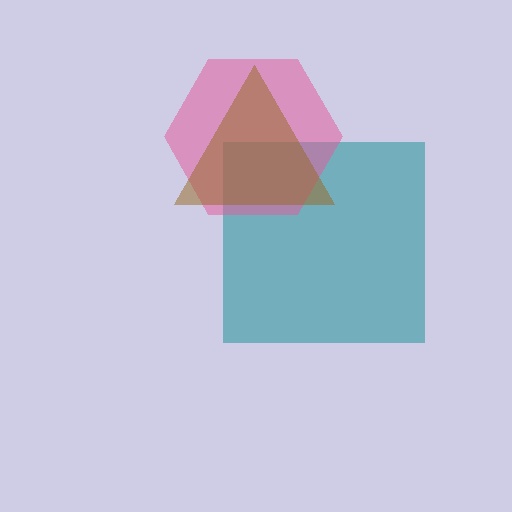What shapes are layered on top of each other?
The layered shapes are: a teal square, a pink hexagon, a brown triangle.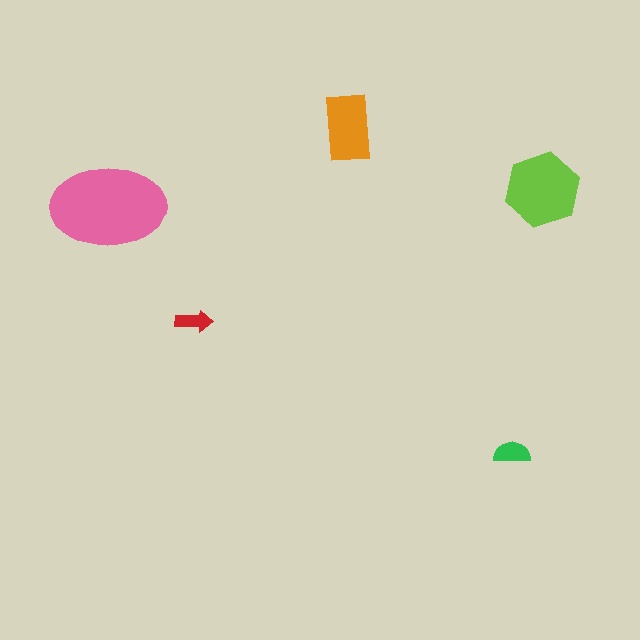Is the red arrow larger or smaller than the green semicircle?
Smaller.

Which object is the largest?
The pink ellipse.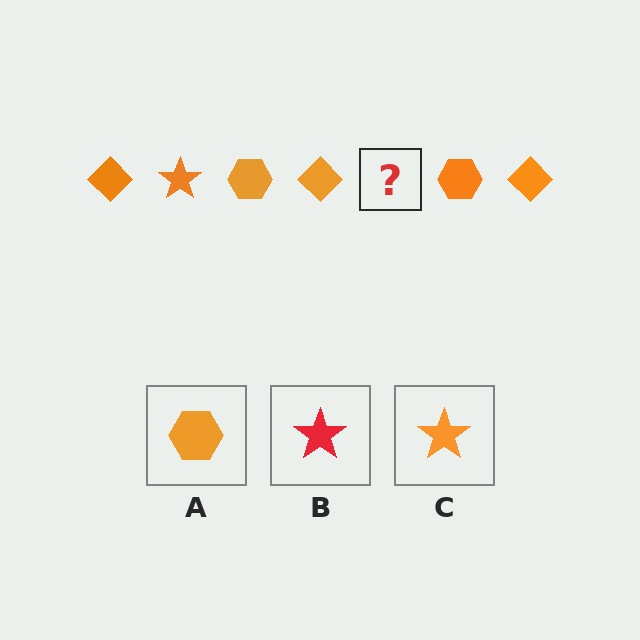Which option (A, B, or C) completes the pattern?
C.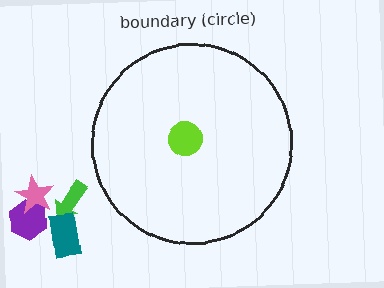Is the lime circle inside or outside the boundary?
Inside.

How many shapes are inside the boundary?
1 inside, 4 outside.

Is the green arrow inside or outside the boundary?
Outside.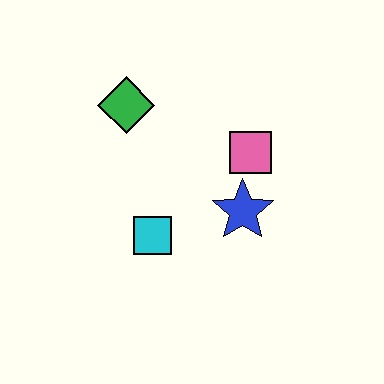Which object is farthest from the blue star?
The green diamond is farthest from the blue star.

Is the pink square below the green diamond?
Yes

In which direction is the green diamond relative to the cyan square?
The green diamond is above the cyan square.